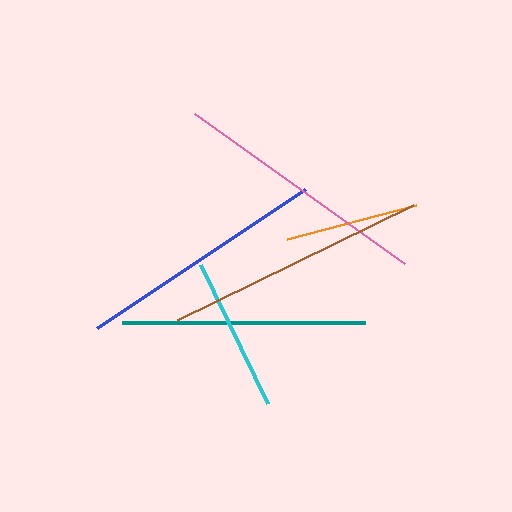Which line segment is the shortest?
The orange line is the shortest at approximately 133 pixels.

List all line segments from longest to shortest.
From longest to shortest: brown, pink, blue, teal, cyan, orange.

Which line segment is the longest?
The brown line is the longest at approximately 263 pixels.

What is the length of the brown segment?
The brown segment is approximately 263 pixels long.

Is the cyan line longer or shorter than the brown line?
The brown line is longer than the cyan line.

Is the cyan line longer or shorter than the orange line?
The cyan line is longer than the orange line.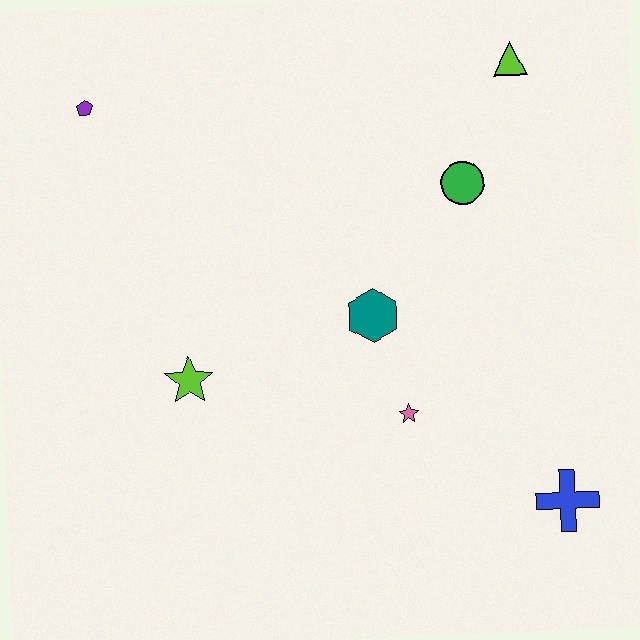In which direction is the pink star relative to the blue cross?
The pink star is to the left of the blue cross.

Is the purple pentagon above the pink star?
Yes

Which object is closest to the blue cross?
The pink star is closest to the blue cross.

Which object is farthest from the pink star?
The purple pentagon is farthest from the pink star.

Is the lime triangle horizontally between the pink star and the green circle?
No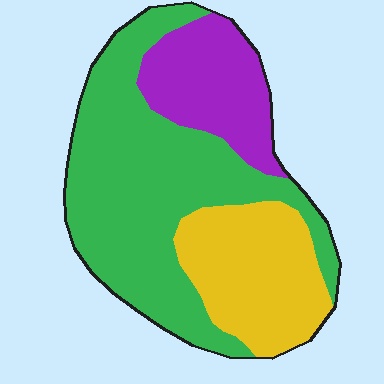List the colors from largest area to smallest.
From largest to smallest: green, yellow, purple.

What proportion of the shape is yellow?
Yellow takes up about one quarter (1/4) of the shape.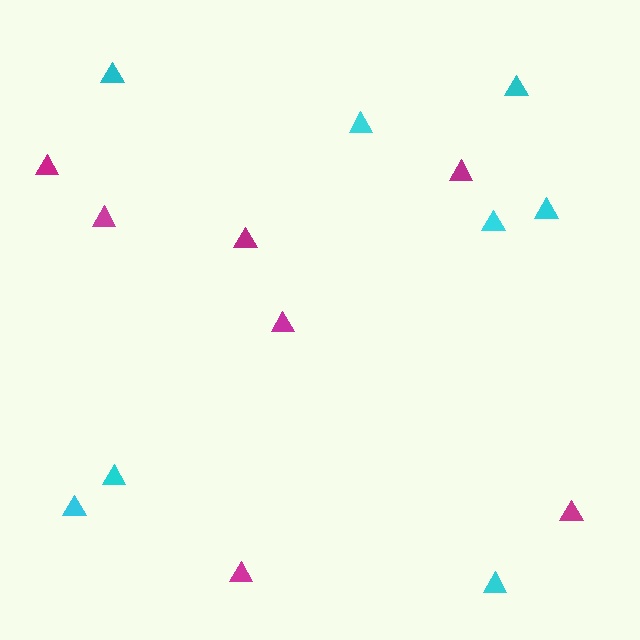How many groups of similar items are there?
There are 2 groups: one group of cyan triangles (8) and one group of magenta triangles (7).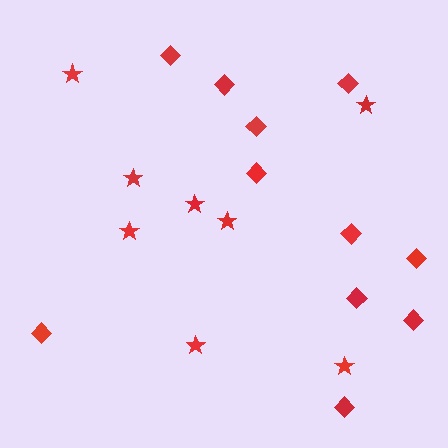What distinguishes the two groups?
There are 2 groups: one group of diamonds (11) and one group of stars (8).